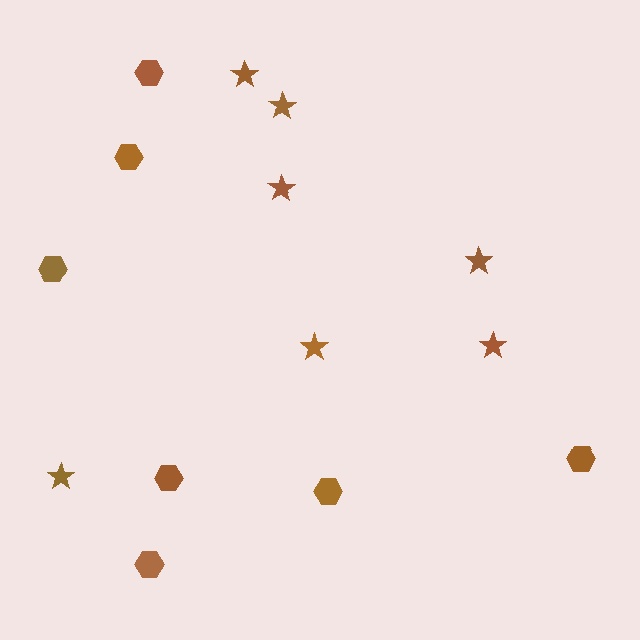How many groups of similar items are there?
There are 2 groups: one group of hexagons (7) and one group of stars (7).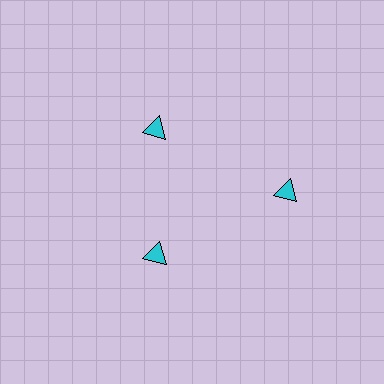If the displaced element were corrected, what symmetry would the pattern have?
It would have 3-fold rotational symmetry — the pattern would map onto itself every 120 degrees.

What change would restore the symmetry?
The symmetry would be restored by moving it inward, back onto the ring so that all 3 triangles sit at equal angles and equal distance from the center.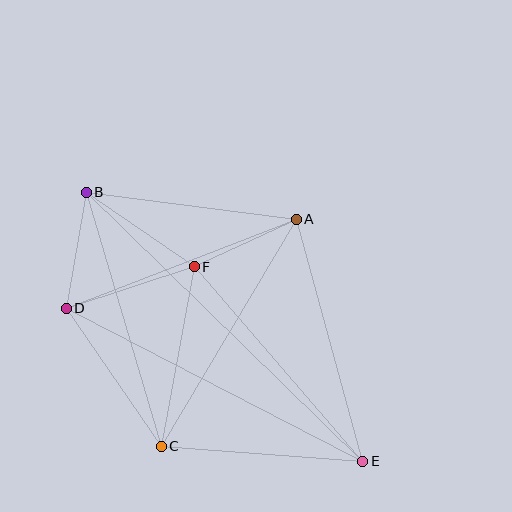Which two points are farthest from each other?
Points B and E are farthest from each other.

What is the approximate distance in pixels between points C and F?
The distance between C and F is approximately 182 pixels.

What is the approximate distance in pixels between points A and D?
The distance between A and D is approximately 247 pixels.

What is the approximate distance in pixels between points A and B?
The distance between A and B is approximately 212 pixels.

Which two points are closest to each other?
Points A and F are closest to each other.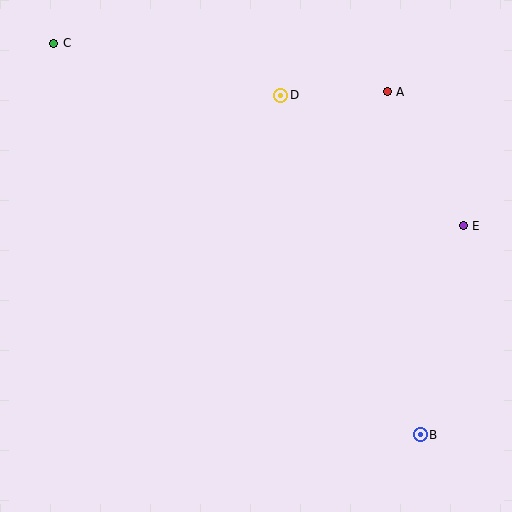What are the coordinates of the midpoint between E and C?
The midpoint between E and C is at (258, 134).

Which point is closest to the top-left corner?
Point C is closest to the top-left corner.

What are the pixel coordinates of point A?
Point A is at (387, 92).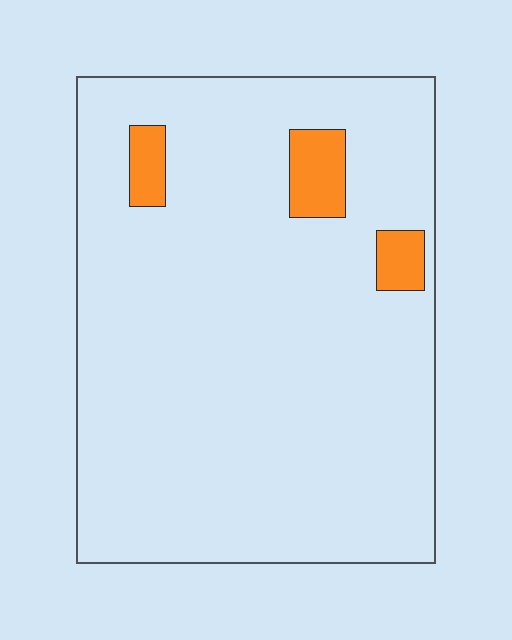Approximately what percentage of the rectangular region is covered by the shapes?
Approximately 5%.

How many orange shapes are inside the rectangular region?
3.